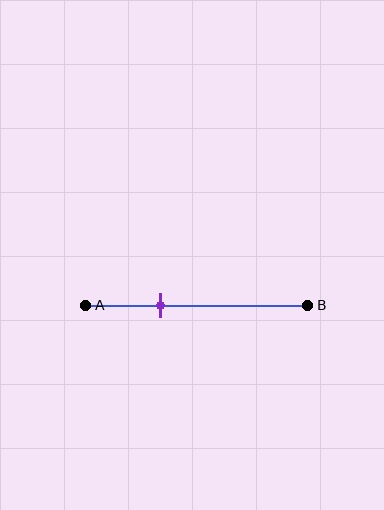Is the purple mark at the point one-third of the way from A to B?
Yes, the mark is approximately at the one-third point.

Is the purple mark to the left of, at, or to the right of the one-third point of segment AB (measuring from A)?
The purple mark is approximately at the one-third point of segment AB.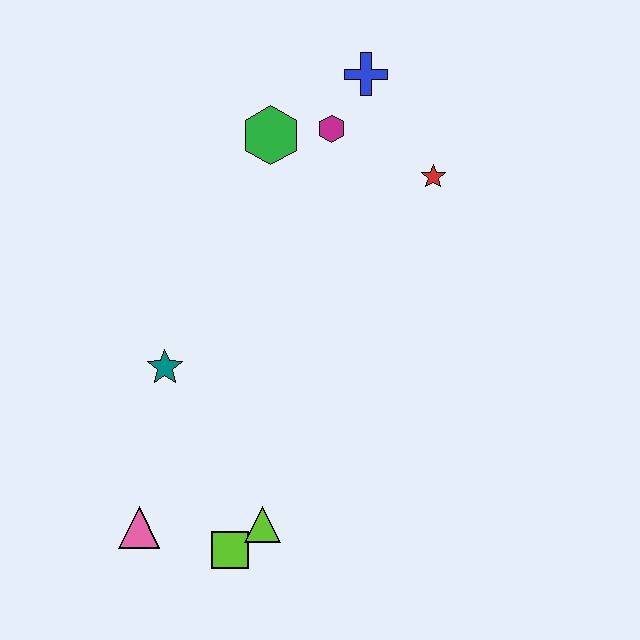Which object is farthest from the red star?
The pink triangle is farthest from the red star.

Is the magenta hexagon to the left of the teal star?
No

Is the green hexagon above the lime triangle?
Yes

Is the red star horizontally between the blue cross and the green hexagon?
No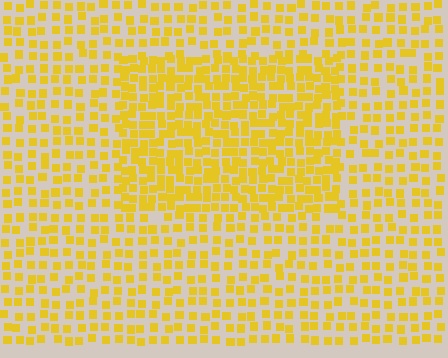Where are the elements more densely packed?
The elements are more densely packed inside the rectangle boundary.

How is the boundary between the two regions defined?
The boundary is defined by a change in element density (approximately 1.8x ratio). All elements are the same color, size, and shape.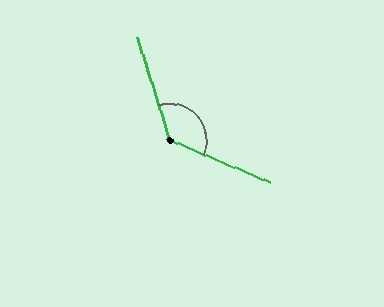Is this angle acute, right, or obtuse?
It is obtuse.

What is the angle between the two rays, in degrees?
Approximately 130 degrees.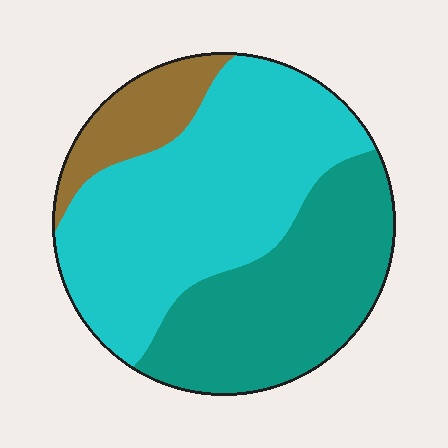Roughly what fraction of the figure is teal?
Teal covers 36% of the figure.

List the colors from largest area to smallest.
From largest to smallest: cyan, teal, brown.